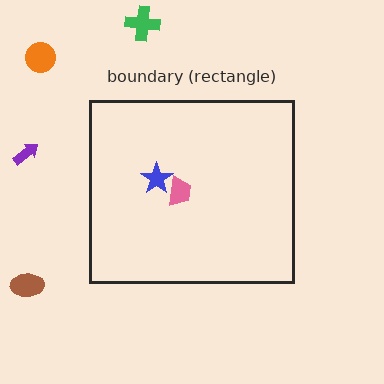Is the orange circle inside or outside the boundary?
Outside.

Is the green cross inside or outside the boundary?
Outside.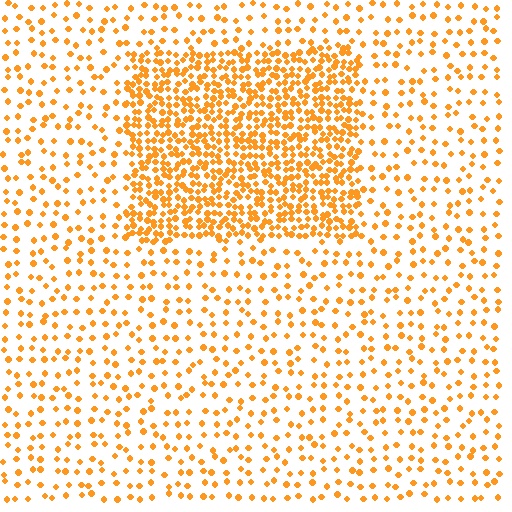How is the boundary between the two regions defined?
The boundary is defined by a change in element density (approximately 2.9x ratio). All elements are the same color, size, and shape.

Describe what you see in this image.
The image contains small orange elements arranged at two different densities. A rectangle-shaped region is visible where the elements are more densely packed than the surrounding area.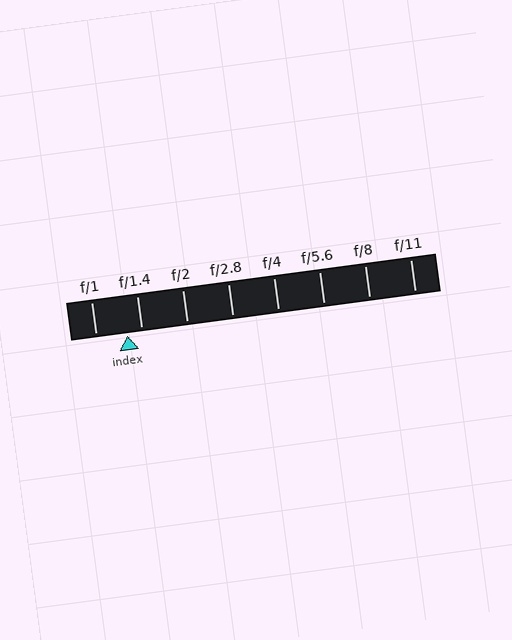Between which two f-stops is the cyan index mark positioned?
The index mark is between f/1 and f/1.4.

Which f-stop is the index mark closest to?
The index mark is closest to f/1.4.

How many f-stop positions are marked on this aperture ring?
There are 8 f-stop positions marked.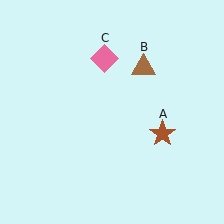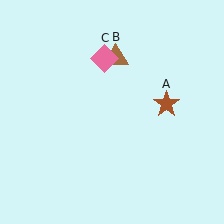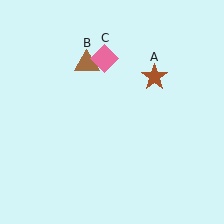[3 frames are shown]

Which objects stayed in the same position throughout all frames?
Pink diamond (object C) remained stationary.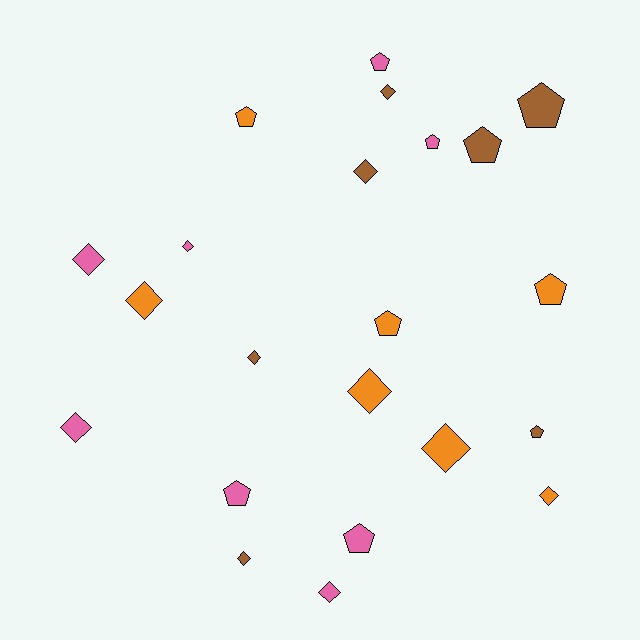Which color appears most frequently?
Pink, with 8 objects.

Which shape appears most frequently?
Diamond, with 12 objects.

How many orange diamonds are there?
There are 4 orange diamonds.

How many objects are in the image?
There are 22 objects.